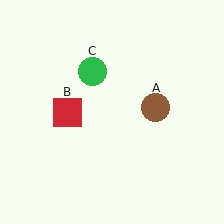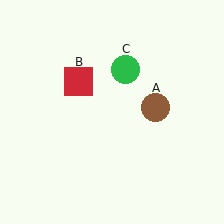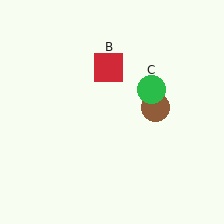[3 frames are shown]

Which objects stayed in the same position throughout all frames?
Brown circle (object A) remained stationary.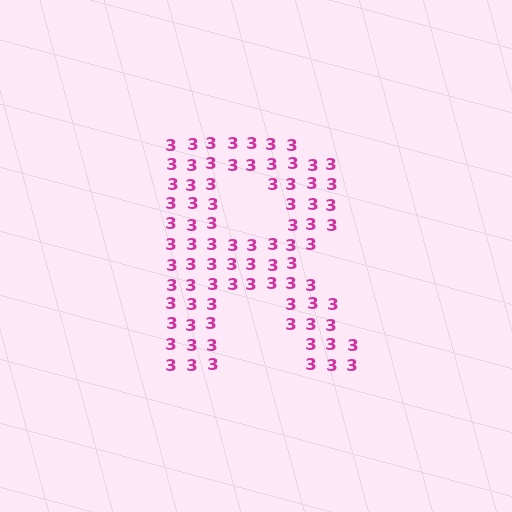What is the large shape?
The large shape is the letter R.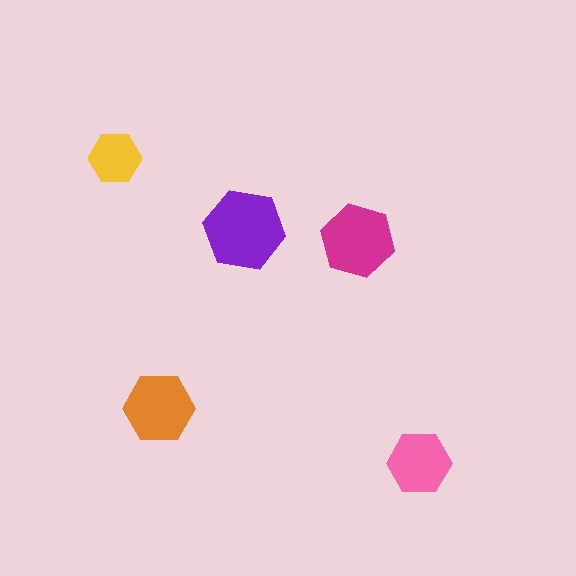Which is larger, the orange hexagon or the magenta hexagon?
The magenta one.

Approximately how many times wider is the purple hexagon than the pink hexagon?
About 1.5 times wider.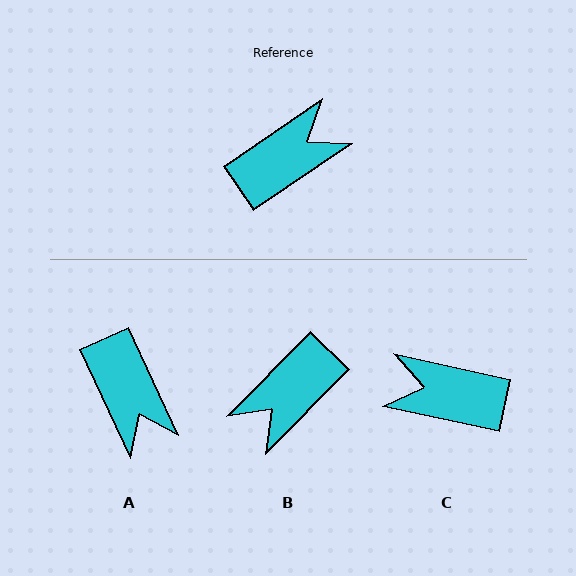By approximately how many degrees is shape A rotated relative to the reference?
Approximately 99 degrees clockwise.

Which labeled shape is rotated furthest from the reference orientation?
B, about 169 degrees away.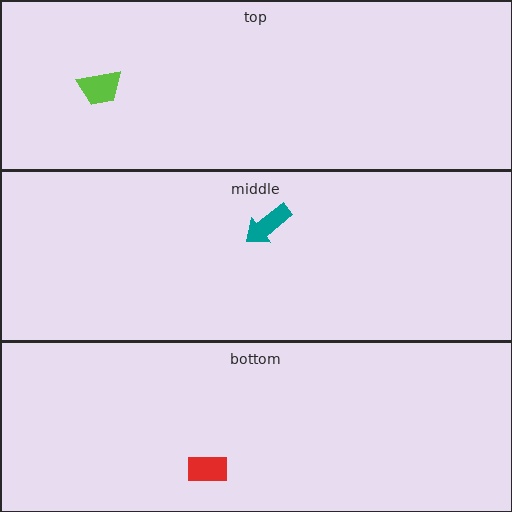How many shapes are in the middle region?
1.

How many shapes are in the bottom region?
1.